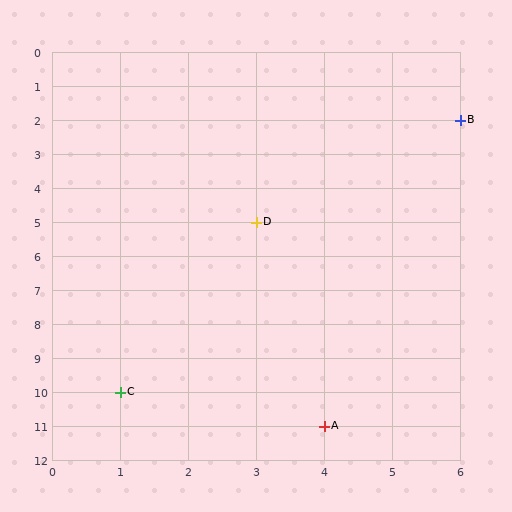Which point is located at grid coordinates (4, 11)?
Point A is at (4, 11).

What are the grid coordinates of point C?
Point C is at grid coordinates (1, 10).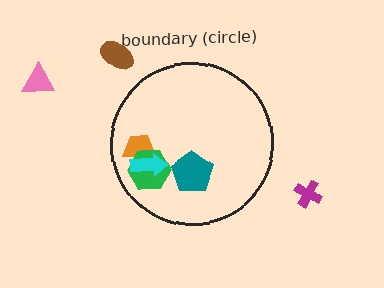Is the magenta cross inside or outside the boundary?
Outside.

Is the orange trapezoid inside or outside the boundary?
Inside.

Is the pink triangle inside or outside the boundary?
Outside.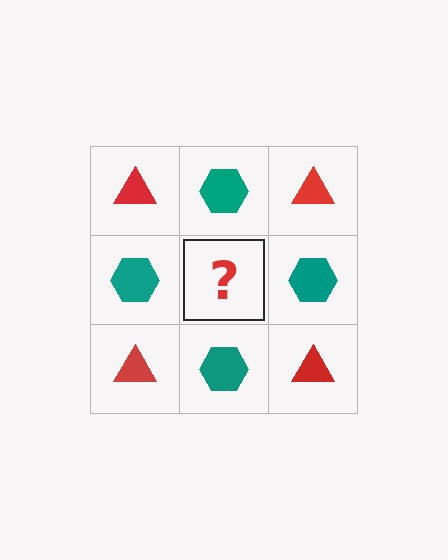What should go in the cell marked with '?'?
The missing cell should contain a red triangle.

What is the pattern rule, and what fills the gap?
The rule is that it alternates red triangle and teal hexagon in a checkerboard pattern. The gap should be filled with a red triangle.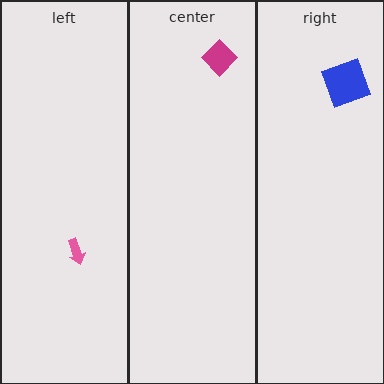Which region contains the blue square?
The right region.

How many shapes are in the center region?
1.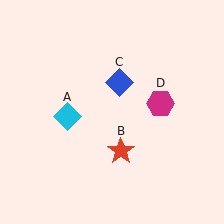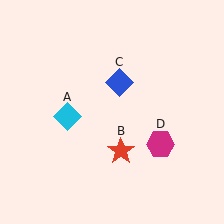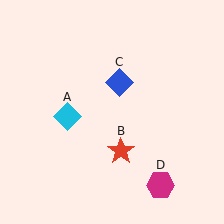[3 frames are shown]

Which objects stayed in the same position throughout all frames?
Cyan diamond (object A) and red star (object B) and blue diamond (object C) remained stationary.